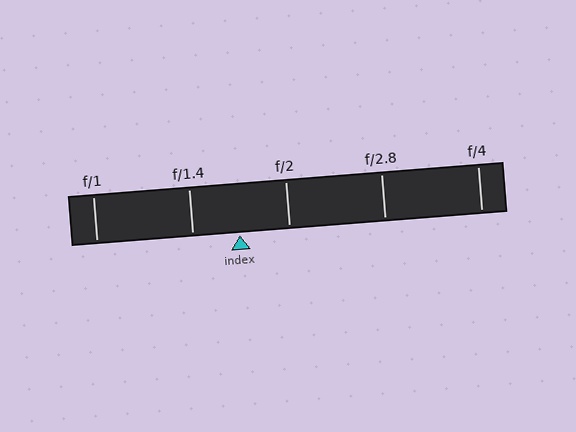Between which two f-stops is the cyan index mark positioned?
The index mark is between f/1.4 and f/2.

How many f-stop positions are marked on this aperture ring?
There are 5 f-stop positions marked.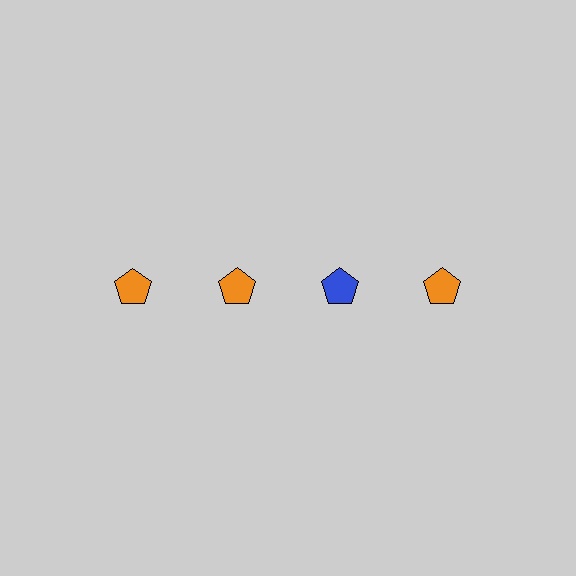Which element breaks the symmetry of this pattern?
The blue pentagon in the top row, center column breaks the symmetry. All other shapes are orange pentagons.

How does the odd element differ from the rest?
It has a different color: blue instead of orange.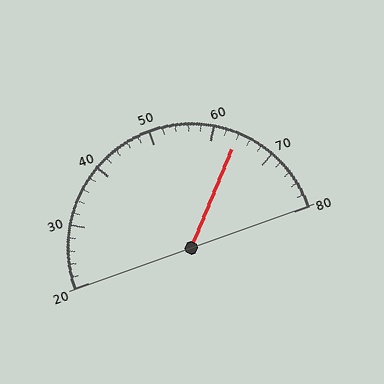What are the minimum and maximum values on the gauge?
The gauge ranges from 20 to 80.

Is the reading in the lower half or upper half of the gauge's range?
The reading is in the upper half of the range (20 to 80).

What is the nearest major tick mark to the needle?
The nearest major tick mark is 60.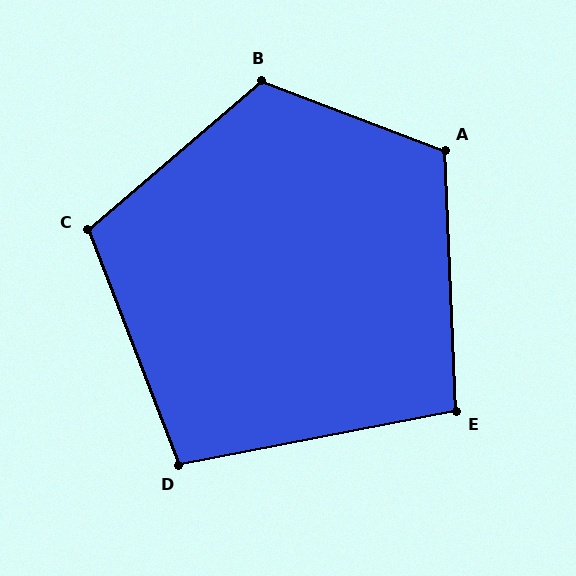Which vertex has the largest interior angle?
B, at approximately 119 degrees.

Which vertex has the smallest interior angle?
E, at approximately 99 degrees.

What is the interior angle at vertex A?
Approximately 113 degrees (obtuse).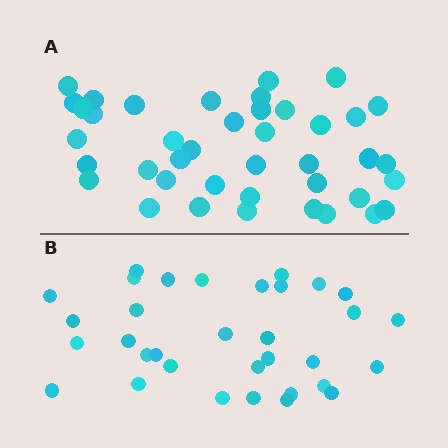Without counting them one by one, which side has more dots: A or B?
Region A (the top region) has more dots.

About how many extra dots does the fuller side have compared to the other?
Region A has roughly 8 or so more dots than region B.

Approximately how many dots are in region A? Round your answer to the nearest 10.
About 40 dots. (The exact count is 41, which rounds to 40.)